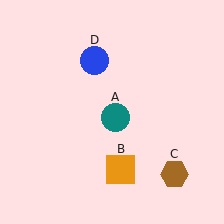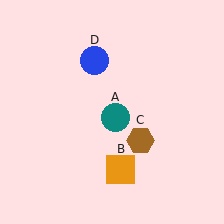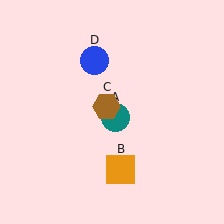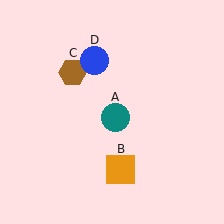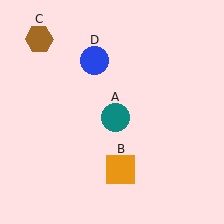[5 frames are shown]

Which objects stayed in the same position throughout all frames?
Teal circle (object A) and orange square (object B) and blue circle (object D) remained stationary.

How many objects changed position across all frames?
1 object changed position: brown hexagon (object C).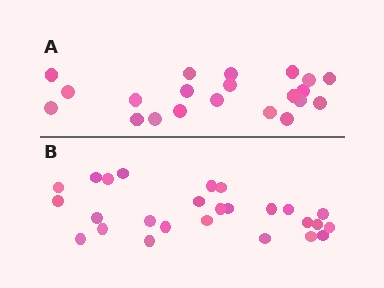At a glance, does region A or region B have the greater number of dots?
Region B (the bottom region) has more dots.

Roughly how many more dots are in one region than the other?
Region B has about 5 more dots than region A.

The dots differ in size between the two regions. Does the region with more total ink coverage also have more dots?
No. Region A has more total ink coverage because its dots are larger, but region B actually contains more individual dots. Total area can be misleading — the number of items is what matters here.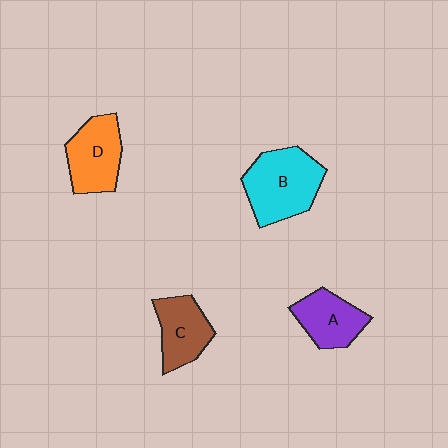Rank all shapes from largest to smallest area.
From largest to smallest: B (cyan), D (orange), C (brown), A (purple).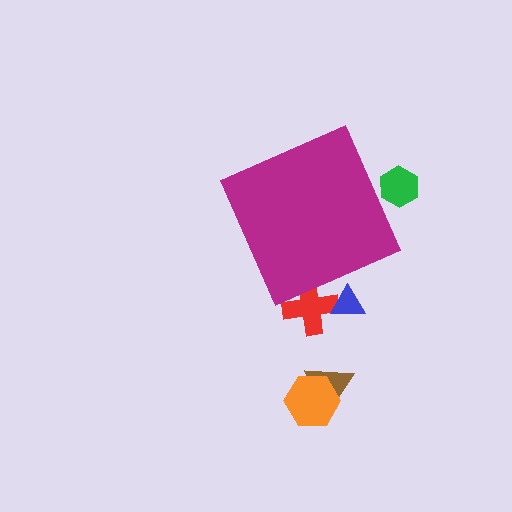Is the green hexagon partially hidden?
Yes, the green hexagon is partially hidden behind the magenta diamond.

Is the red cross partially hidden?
Yes, the red cross is partially hidden behind the magenta diamond.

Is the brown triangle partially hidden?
No, the brown triangle is fully visible.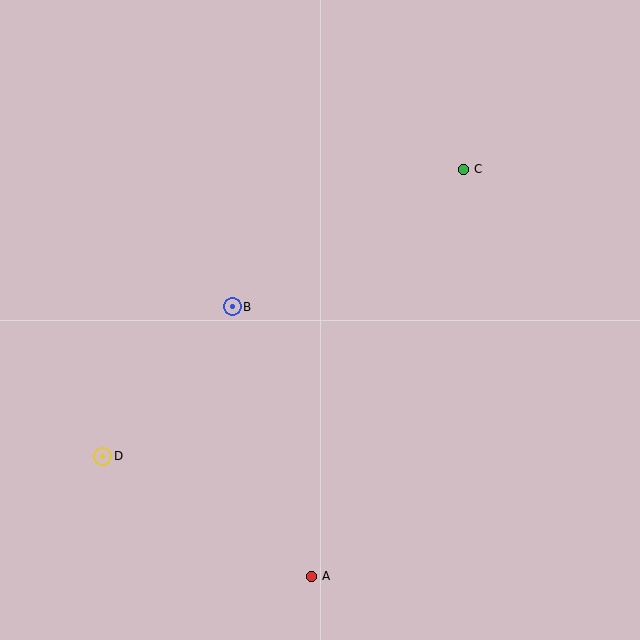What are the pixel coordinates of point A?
Point A is at (311, 576).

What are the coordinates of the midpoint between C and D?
The midpoint between C and D is at (283, 313).